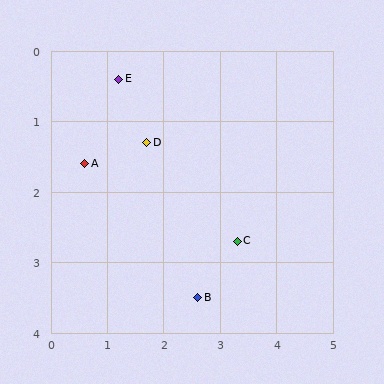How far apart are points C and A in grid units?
Points C and A are about 2.9 grid units apart.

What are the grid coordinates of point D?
Point D is at approximately (1.7, 1.3).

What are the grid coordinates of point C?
Point C is at approximately (3.3, 2.7).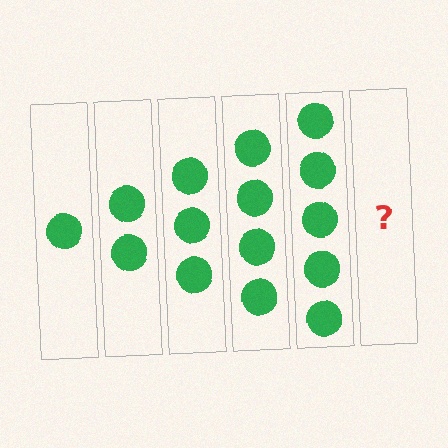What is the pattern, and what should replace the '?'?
The pattern is that each step adds one more circle. The '?' should be 6 circles.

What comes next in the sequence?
The next element should be 6 circles.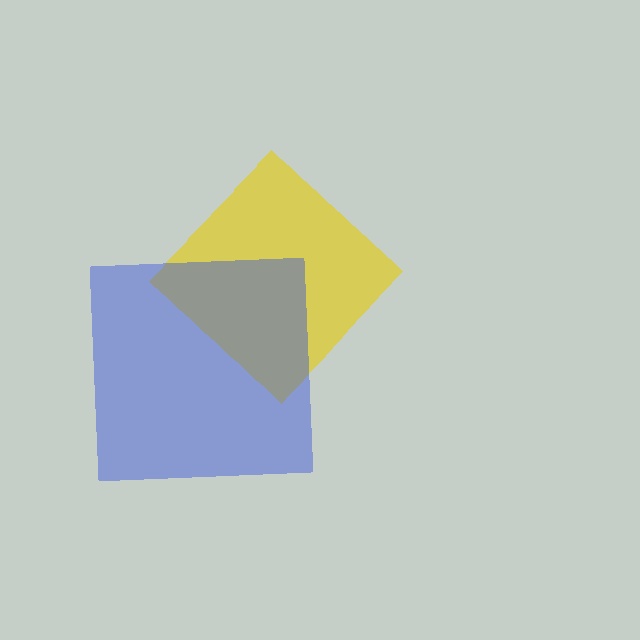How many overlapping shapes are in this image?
There are 2 overlapping shapes in the image.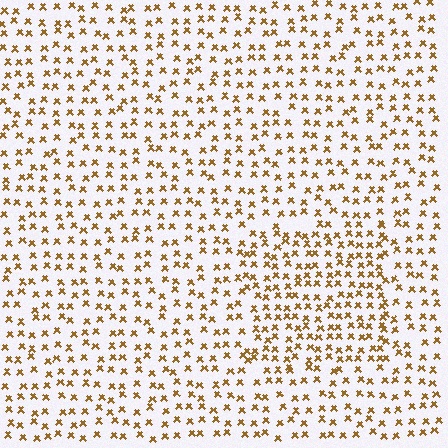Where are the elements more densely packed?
The elements are more densely packed inside the rectangle boundary.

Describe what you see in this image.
The image contains small brown elements arranged at two different densities. A rectangle-shaped region is visible where the elements are more densely packed than the surrounding area.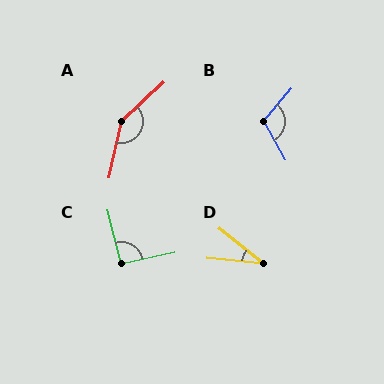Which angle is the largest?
A, at approximately 145 degrees.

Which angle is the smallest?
D, at approximately 32 degrees.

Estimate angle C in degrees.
Approximately 92 degrees.